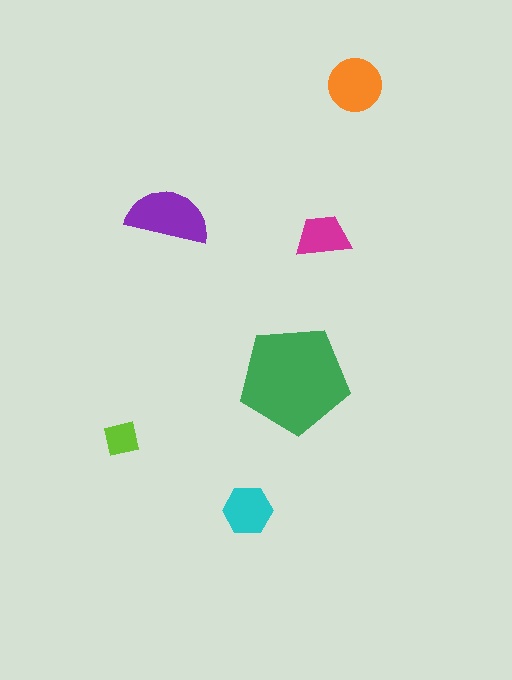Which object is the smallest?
The lime square.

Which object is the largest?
The green pentagon.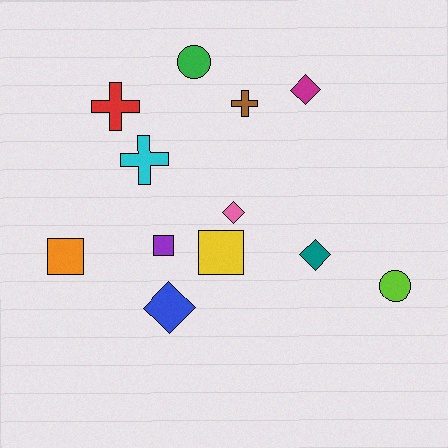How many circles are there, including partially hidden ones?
There are 2 circles.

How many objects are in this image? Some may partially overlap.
There are 12 objects.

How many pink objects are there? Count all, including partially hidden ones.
There is 1 pink object.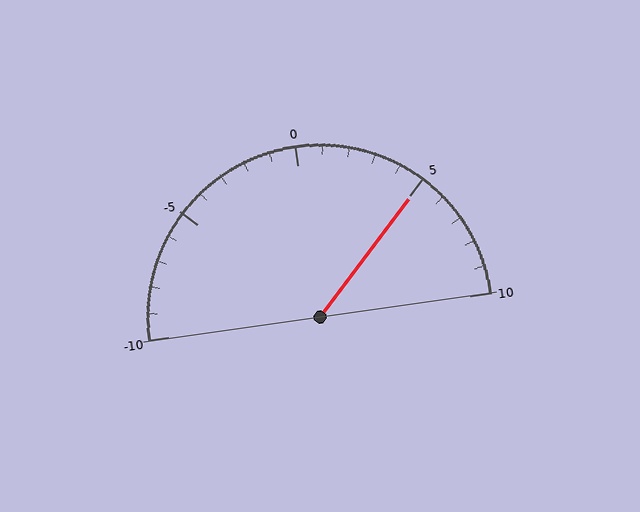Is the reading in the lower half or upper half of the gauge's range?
The reading is in the upper half of the range (-10 to 10).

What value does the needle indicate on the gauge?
The needle indicates approximately 5.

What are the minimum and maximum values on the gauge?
The gauge ranges from -10 to 10.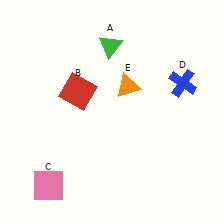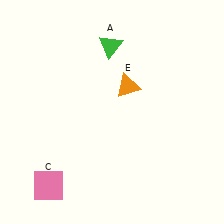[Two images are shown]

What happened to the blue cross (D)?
The blue cross (D) was removed in Image 2. It was in the top-right area of Image 1.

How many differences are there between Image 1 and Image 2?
There are 2 differences between the two images.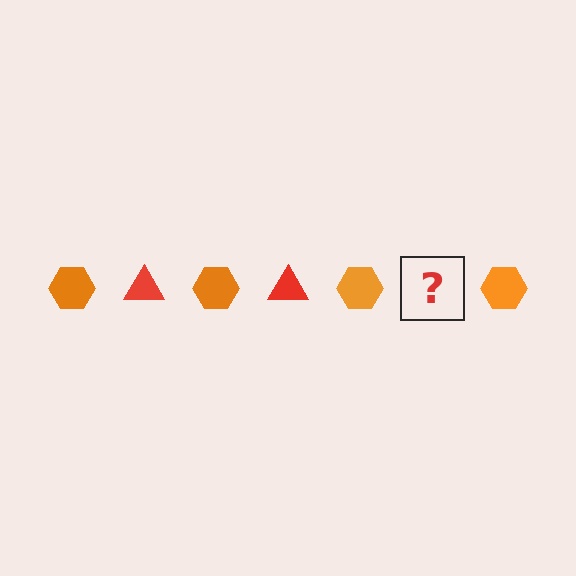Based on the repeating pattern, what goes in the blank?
The blank should be a red triangle.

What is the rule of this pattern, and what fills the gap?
The rule is that the pattern alternates between orange hexagon and red triangle. The gap should be filled with a red triangle.